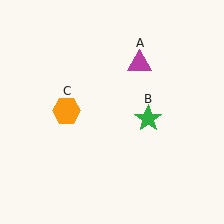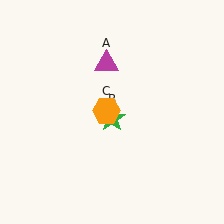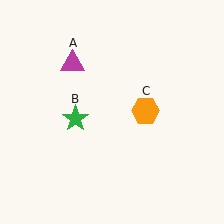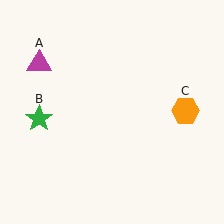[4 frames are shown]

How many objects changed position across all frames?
3 objects changed position: magenta triangle (object A), green star (object B), orange hexagon (object C).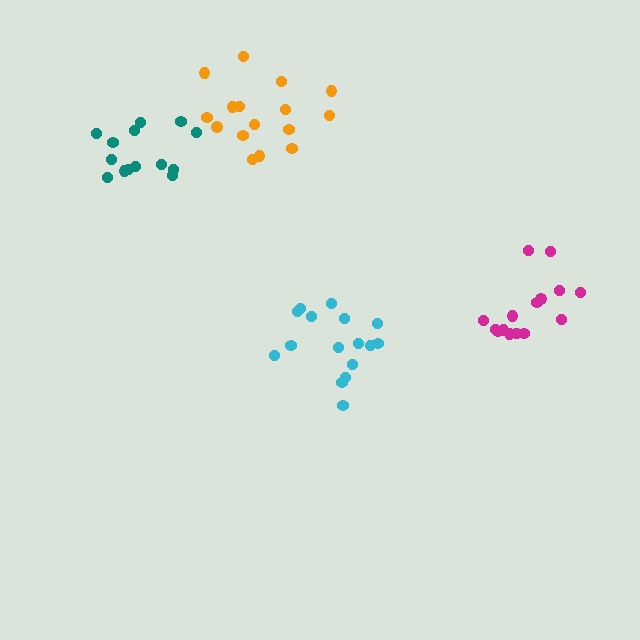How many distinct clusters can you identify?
There are 4 distinct clusters.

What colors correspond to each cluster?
The clusters are colored: teal, magenta, cyan, orange.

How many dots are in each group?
Group 1: 14 dots, Group 2: 15 dots, Group 3: 16 dots, Group 4: 16 dots (61 total).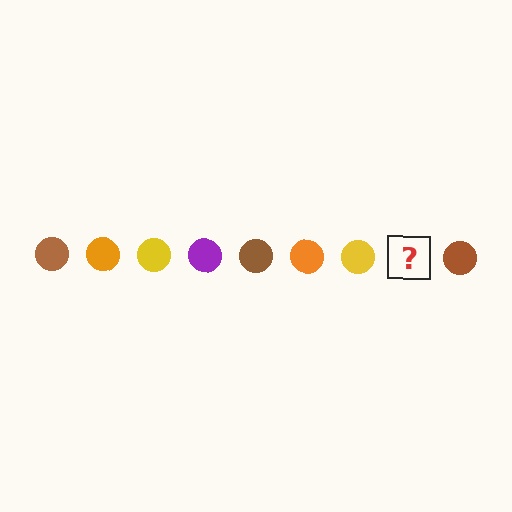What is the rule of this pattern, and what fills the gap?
The rule is that the pattern cycles through brown, orange, yellow, purple circles. The gap should be filled with a purple circle.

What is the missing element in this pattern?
The missing element is a purple circle.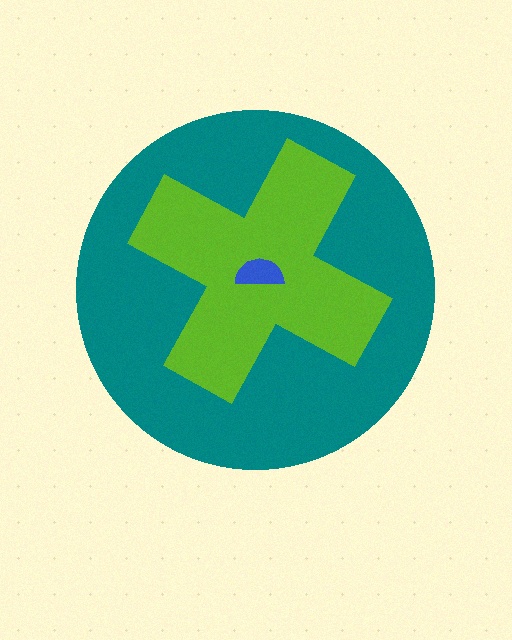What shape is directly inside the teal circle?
The lime cross.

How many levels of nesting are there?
3.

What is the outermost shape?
The teal circle.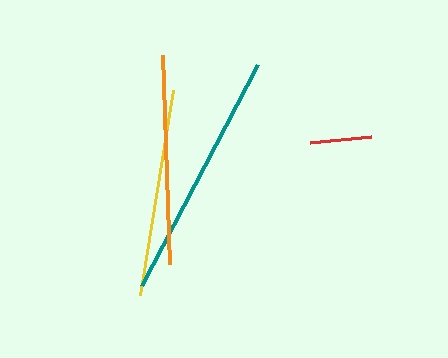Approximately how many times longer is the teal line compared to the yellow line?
The teal line is approximately 1.2 times the length of the yellow line.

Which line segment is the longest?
The teal line is the longest at approximately 249 pixels.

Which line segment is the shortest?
The red line is the shortest at approximately 61 pixels.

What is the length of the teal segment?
The teal segment is approximately 249 pixels long.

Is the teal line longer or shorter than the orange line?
The teal line is longer than the orange line.